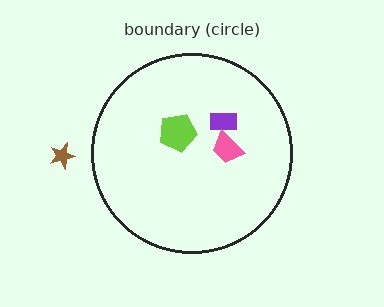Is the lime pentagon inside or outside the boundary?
Inside.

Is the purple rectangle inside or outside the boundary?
Inside.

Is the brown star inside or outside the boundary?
Outside.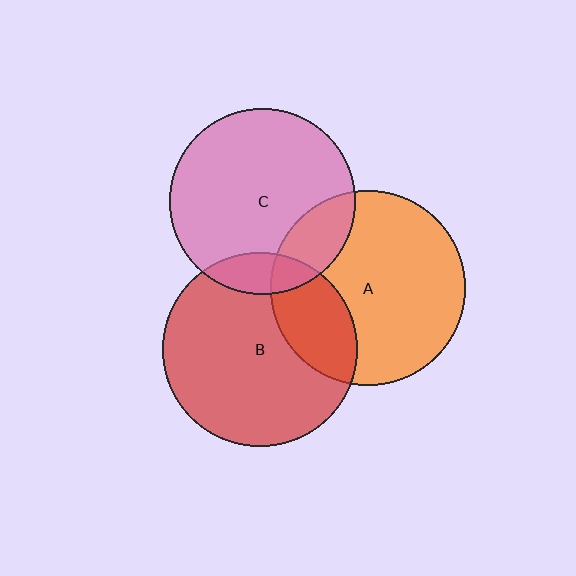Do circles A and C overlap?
Yes.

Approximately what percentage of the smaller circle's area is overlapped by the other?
Approximately 20%.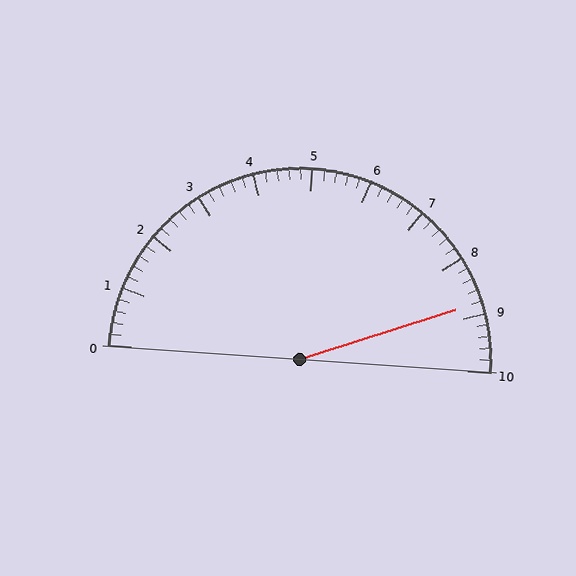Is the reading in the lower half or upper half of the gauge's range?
The reading is in the upper half of the range (0 to 10).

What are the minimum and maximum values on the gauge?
The gauge ranges from 0 to 10.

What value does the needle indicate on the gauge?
The needle indicates approximately 8.8.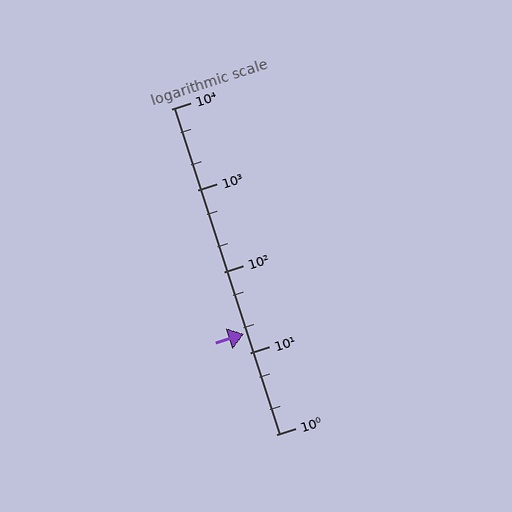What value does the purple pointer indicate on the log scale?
The pointer indicates approximately 17.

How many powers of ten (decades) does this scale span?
The scale spans 4 decades, from 1 to 10000.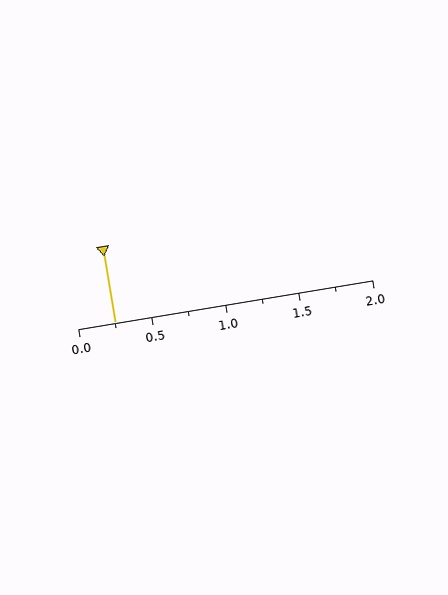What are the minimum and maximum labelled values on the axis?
The axis runs from 0.0 to 2.0.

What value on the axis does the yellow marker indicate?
The marker indicates approximately 0.25.